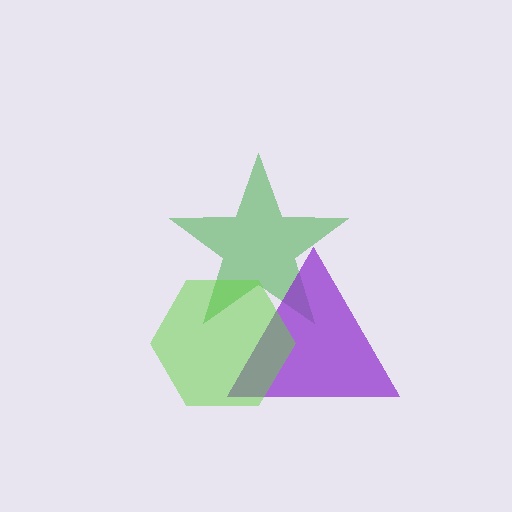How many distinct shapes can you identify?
There are 3 distinct shapes: a green star, a purple triangle, a lime hexagon.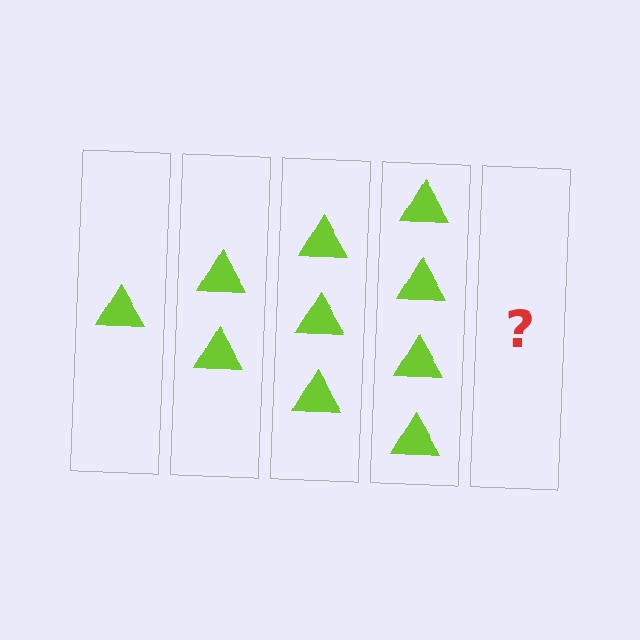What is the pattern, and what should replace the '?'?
The pattern is that each step adds one more triangle. The '?' should be 5 triangles.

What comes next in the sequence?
The next element should be 5 triangles.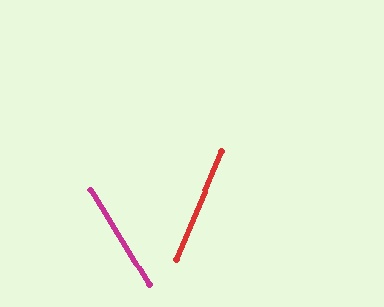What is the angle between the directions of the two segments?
Approximately 54 degrees.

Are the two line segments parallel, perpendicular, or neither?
Neither parallel nor perpendicular — they differ by about 54°.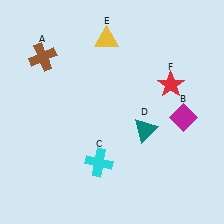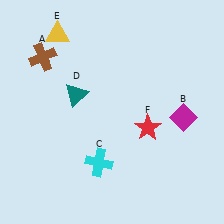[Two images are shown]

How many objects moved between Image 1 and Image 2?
3 objects moved between the two images.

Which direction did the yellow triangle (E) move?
The yellow triangle (E) moved left.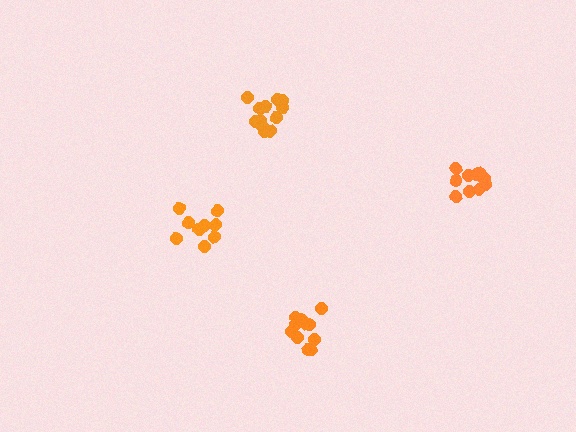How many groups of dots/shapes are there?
There are 4 groups.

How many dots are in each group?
Group 1: 12 dots, Group 2: 9 dots, Group 3: 11 dots, Group 4: 11 dots (43 total).